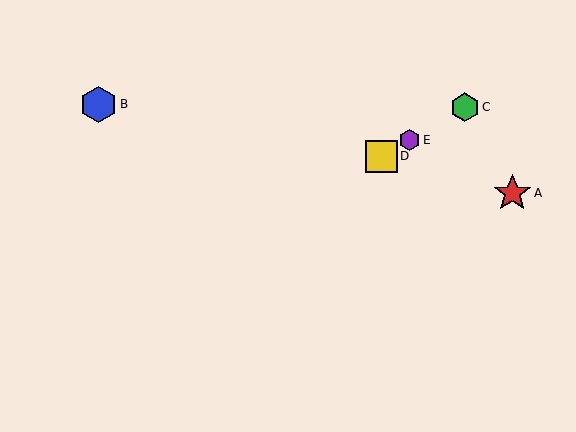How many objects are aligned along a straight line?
3 objects (C, D, E) are aligned along a straight line.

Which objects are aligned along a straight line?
Objects C, D, E are aligned along a straight line.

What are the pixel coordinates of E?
Object E is at (409, 140).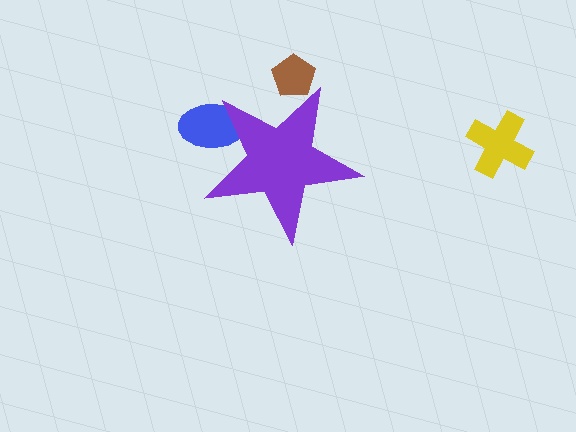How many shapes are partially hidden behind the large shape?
2 shapes are partially hidden.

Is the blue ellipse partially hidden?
Yes, the blue ellipse is partially hidden behind the purple star.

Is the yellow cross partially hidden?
No, the yellow cross is fully visible.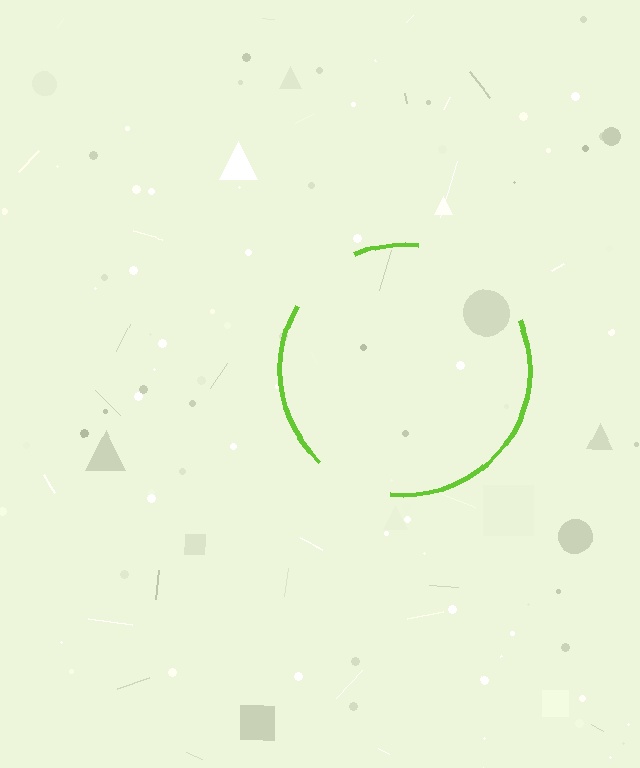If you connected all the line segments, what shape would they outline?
They would outline a circle.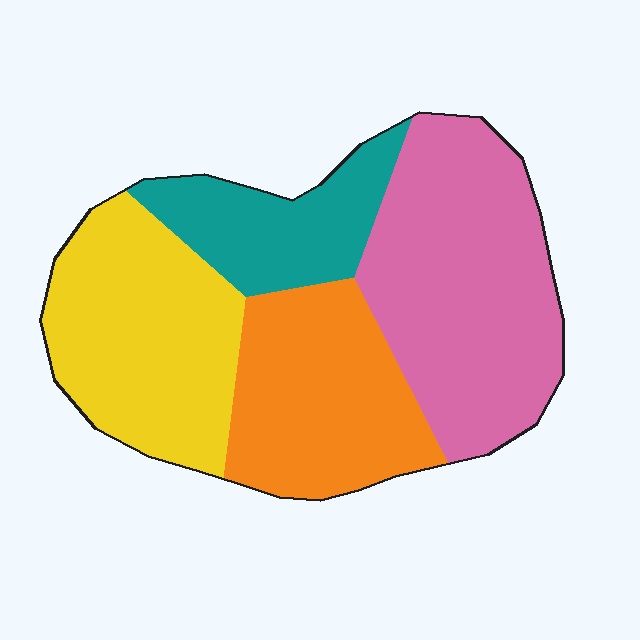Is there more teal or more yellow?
Yellow.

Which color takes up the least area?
Teal, at roughly 15%.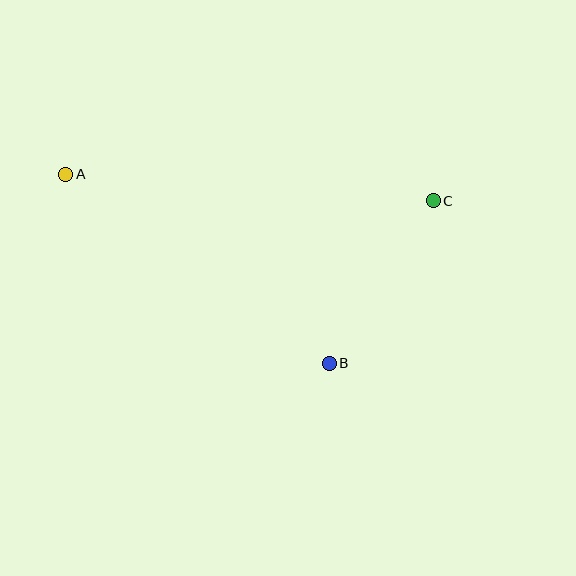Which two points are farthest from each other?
Points A and C are farthest from each other.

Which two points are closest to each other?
Points B and C are closest to each other.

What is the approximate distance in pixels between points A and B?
The distance between A and B is approximately 324 pixels.